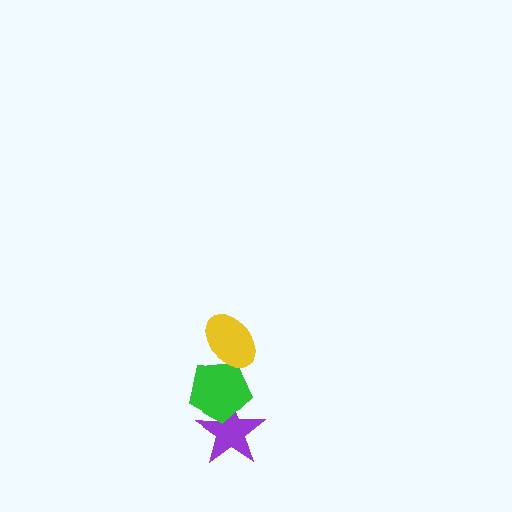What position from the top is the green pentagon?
The green pentagon is 2nd from the top.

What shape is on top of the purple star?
The green pentagon is on top of the purple star.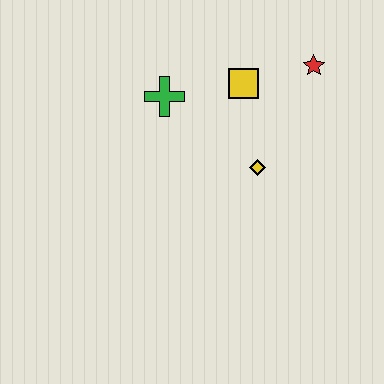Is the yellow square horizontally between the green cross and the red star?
Yes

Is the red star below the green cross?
No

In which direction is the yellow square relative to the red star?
The yellow square is to the left of the red star.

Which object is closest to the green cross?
The yellow square is closest to the green cross.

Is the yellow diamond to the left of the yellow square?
No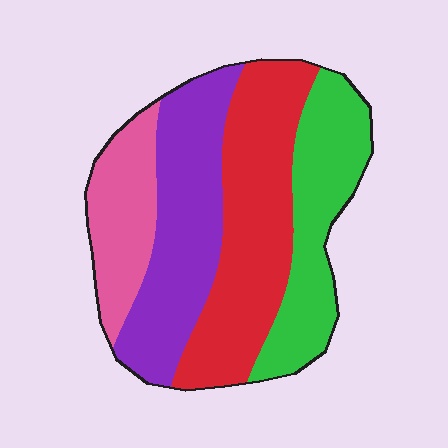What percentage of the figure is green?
Green takes up less than a quarter of the figure.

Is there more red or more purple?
Red.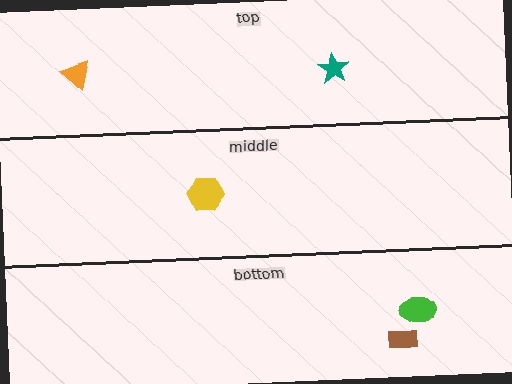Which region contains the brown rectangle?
The bottom region.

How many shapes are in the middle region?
1.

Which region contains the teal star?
The top region.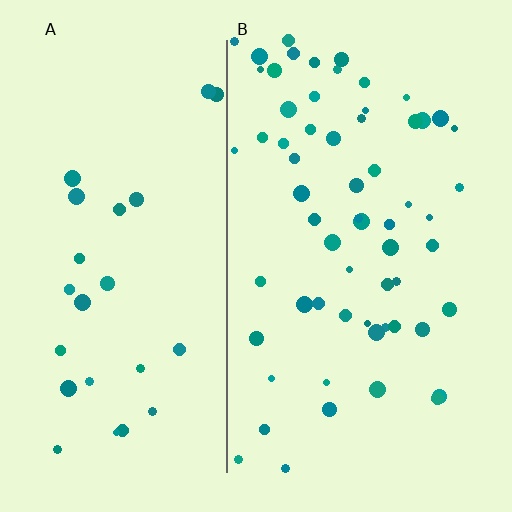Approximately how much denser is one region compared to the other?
Approximately 2.4× — region B over region A.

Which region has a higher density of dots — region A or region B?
B (the right).